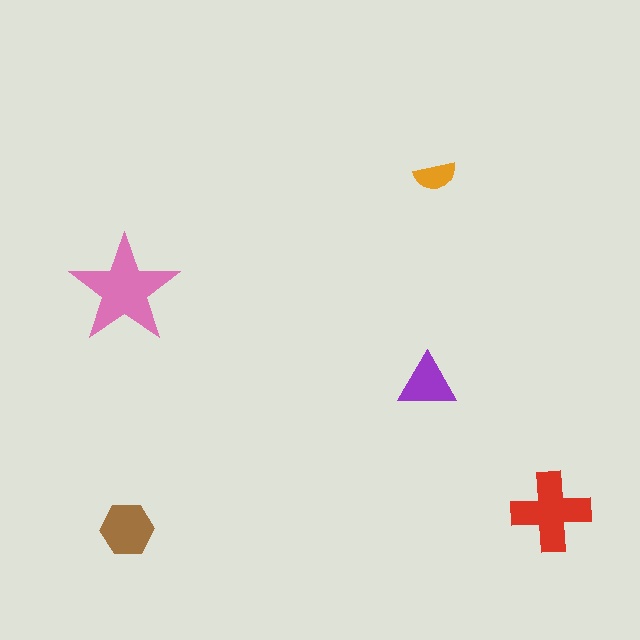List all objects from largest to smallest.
The pink star, the red cross, the brown hexagon, the purple triangle, the orange semicircle.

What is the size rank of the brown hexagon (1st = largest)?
3rd.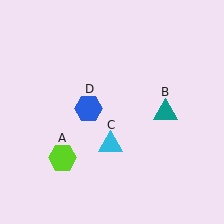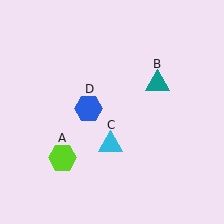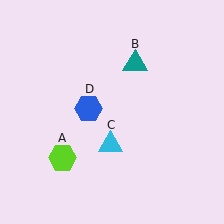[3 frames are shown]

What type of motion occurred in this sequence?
The teal triangle (object B) rotated counterclockwise around the center of the scene.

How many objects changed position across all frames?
1 object changed position: teal triangle (object B).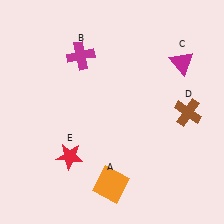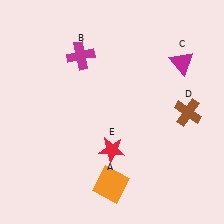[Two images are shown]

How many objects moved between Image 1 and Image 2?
1 object moved between the two images.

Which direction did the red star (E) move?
The red star (E) moved right.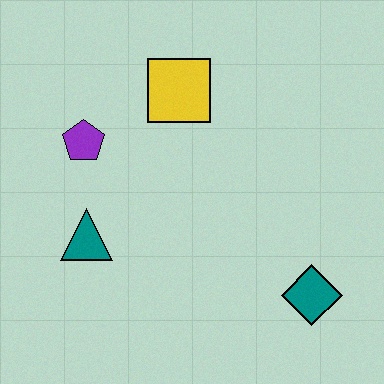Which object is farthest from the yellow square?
The teal diamond is farthest from the yellow square.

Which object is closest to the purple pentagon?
The teal triangle is closest to the purple pentagon.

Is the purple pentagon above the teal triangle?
Yes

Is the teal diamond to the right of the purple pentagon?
Yes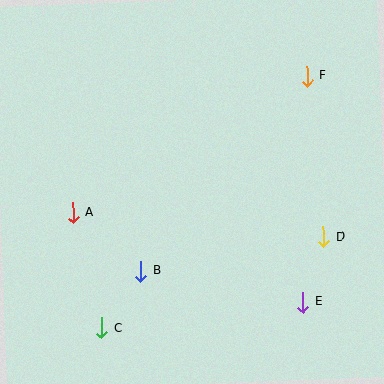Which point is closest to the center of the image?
Point B at (141, 271) is closest to the center.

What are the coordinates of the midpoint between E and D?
The midpoint between E and D is at (313, 270).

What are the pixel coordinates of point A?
Point A is at (73, 213).